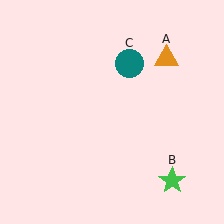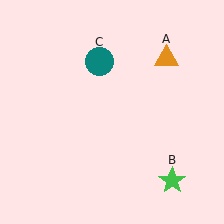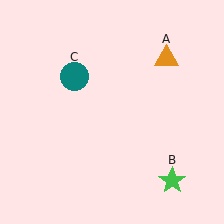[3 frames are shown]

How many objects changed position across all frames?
1 object changed position: teal circle (object C).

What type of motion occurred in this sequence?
The teal circle (object C) rotated counterclockwise around the center of the scene.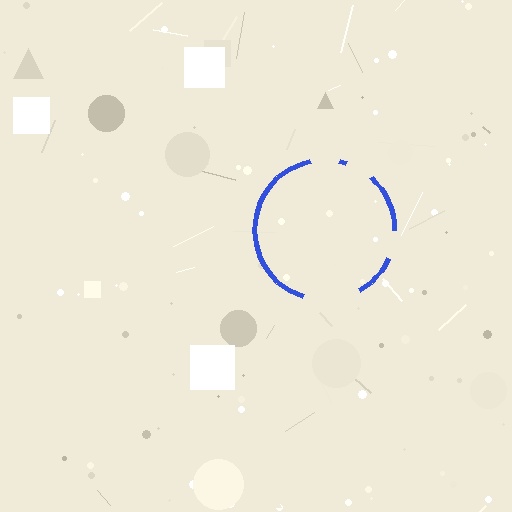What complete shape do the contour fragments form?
The contour fragments form a circle.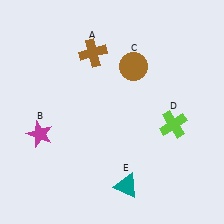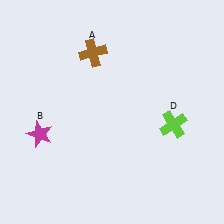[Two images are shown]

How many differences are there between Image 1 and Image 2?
There are 2 differences between the two images.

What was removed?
The teal triangle (E), the brown circle (C) were removed in Image 2.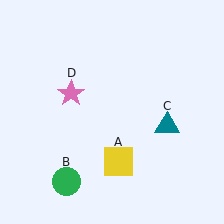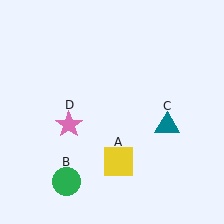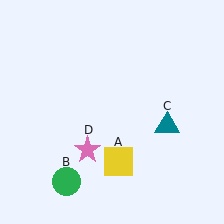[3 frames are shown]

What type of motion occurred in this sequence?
The pink star (object D) rotated counterclockwise around the center of the scene.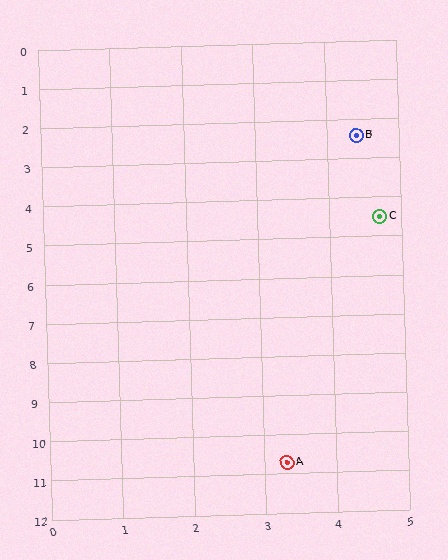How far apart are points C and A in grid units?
Points C and A are about 6.4 grid units apart.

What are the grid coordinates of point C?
Point C is at approximately (4.7, 4.5).